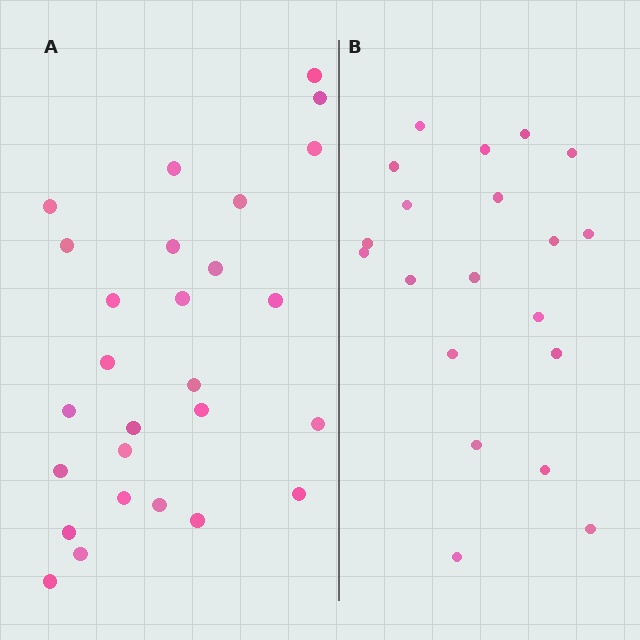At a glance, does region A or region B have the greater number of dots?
Region A (the left region) has more dots.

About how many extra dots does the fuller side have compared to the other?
Region A has roughly 8 or so more dots than region B.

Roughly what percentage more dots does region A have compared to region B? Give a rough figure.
About 35% more.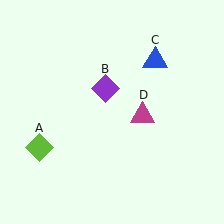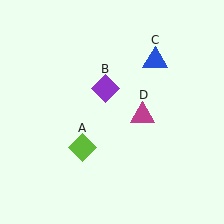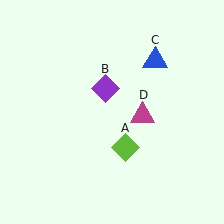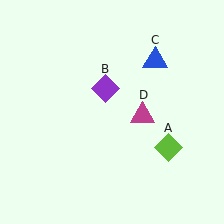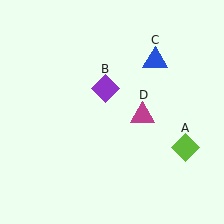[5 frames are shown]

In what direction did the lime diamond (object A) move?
The lime diamond (object A) moved right.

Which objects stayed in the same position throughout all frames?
Purple diamond (object B) and blue triangle (object C) and magenta triangle (object D) remained stationary.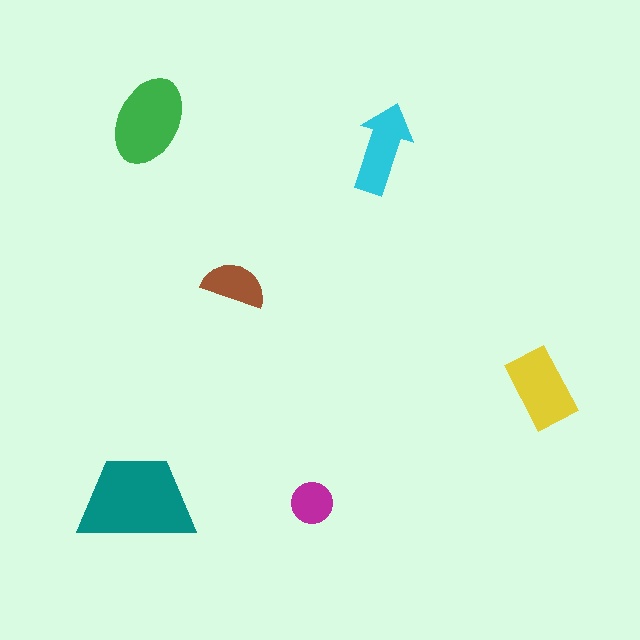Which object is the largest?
The teal trapezoid.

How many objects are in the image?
There are 6 objects in the image.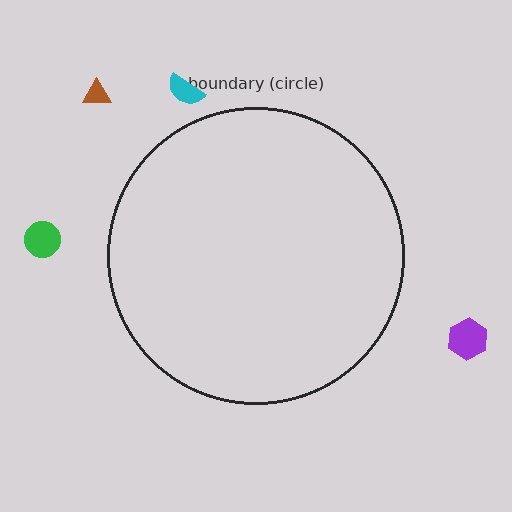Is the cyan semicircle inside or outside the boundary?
Outside.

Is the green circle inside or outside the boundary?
Outside.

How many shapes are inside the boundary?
0 inside, 4 outside.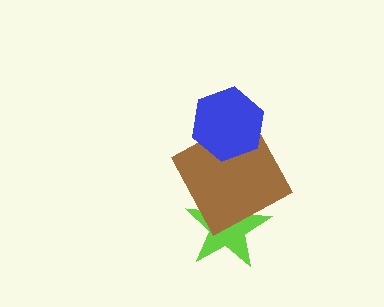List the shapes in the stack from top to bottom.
From top to bottom: the blue hexagon, the brown square, the lime star.